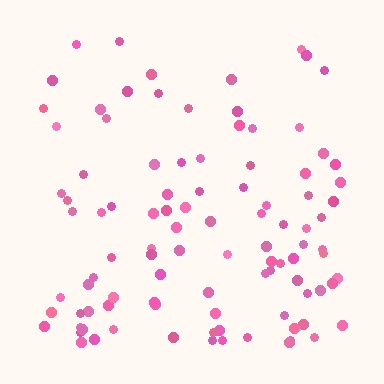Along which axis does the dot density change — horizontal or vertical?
Vertical.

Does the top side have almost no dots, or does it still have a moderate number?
Still a moderate number, just noticeably fewer than the bottom.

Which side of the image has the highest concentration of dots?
The bottom.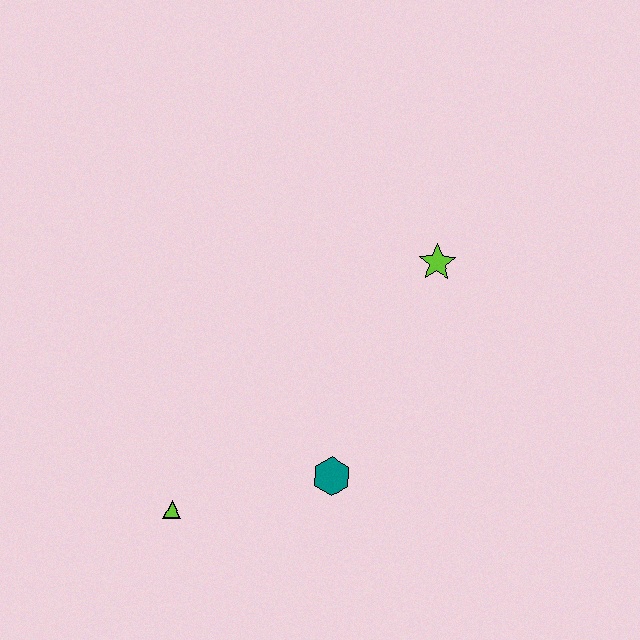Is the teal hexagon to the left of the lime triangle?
No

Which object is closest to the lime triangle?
The teal hexagon is closest to the lime triangle.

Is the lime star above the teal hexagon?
Yes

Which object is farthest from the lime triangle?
The lime star is farthest from the lime triangle.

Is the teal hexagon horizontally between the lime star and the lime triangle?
Yes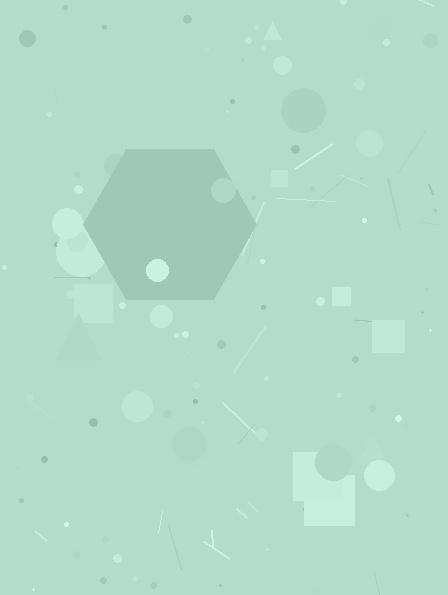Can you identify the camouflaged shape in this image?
The camouflaged shape is a hexagon.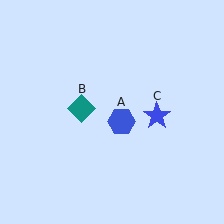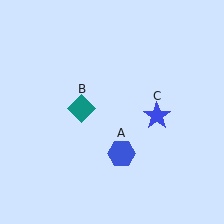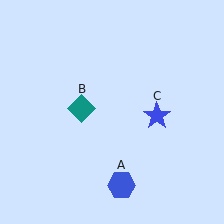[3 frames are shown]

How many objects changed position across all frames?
1 object changed position: blue hexagon (object A).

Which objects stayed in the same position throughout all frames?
Teal diamond (object B) and blue star (object C) remained stationary.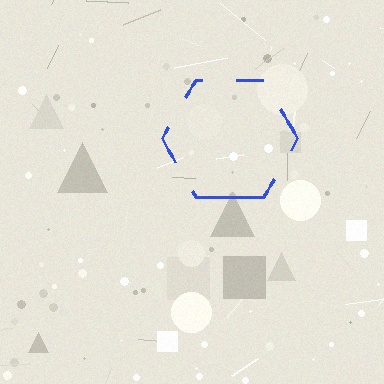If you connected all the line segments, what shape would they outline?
They would outline a hexagon.